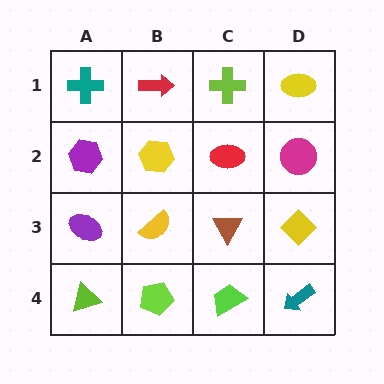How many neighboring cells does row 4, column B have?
3.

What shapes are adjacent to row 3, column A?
A purple hexagon (row 2, column A), a lime triangle (row 4, column A), a yellow semicircle (row 3, column B).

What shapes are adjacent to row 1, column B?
A yellow hexagon (row 2, column B), a teal cross (row 1, column A), a lime cross (row 1, column C).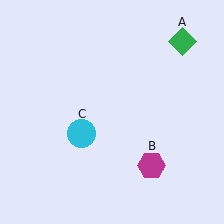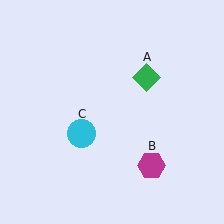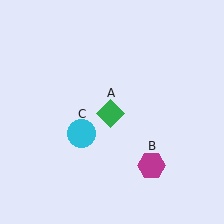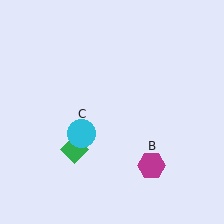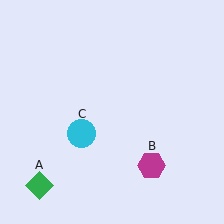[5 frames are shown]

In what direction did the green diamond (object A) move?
The green diamond (object A) moved down and to the left.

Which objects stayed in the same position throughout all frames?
Magenta hexagon (object B) and cyan circle (object C) remained stationary.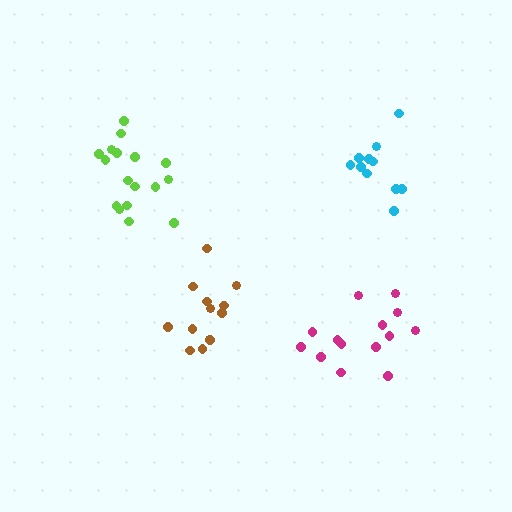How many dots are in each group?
Group 1: 13 dots, Group 2: 17 dots, Group 3: 14 dots, Group 4: 11 dots (55 total).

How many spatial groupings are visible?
There are 4 spatial groupings.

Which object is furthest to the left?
The lime cluster is leftmost.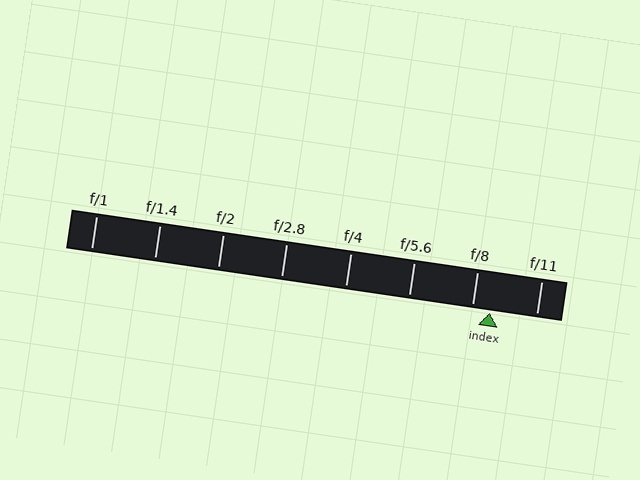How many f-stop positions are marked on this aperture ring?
There are 8 f-stop positions marked.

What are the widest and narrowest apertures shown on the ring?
The widest aperture shown is f/1 and the narrowest is f/11.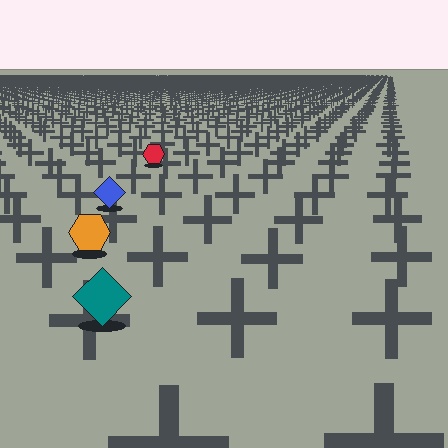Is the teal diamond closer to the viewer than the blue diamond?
Yes. The teal diamond is closer — you can tell from the texture gradient: the ground texture is coarser near it.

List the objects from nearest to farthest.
From nearest to farthest: the teal diamond, the orange hexagon, the blue diamond, the red hexagon.